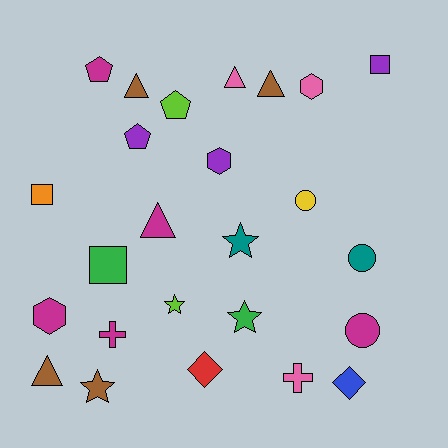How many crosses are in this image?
There are 2 crosses.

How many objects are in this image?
There are 25 objects.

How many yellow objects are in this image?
There is 1 yellow object.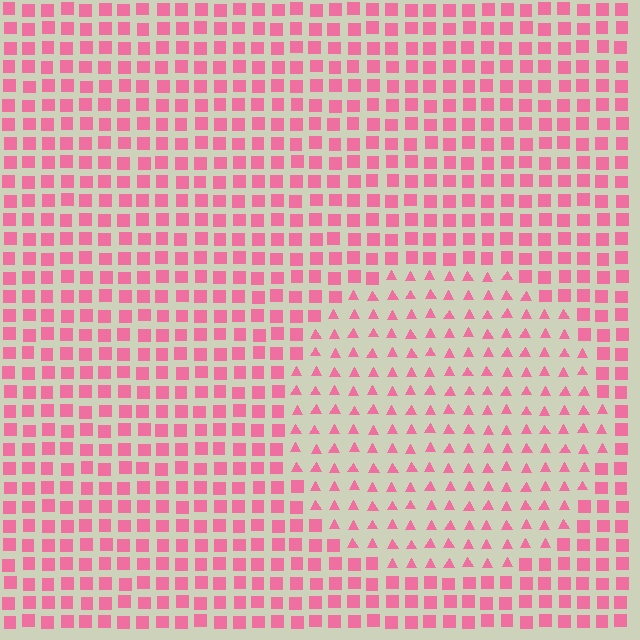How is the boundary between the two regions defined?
The boundary is defined by a change in element shape: triangles inside vs. squares outside. All elements share the same color and spacing.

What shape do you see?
I see a circle.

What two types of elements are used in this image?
The image uses triangles inside the circle region and squares outside it.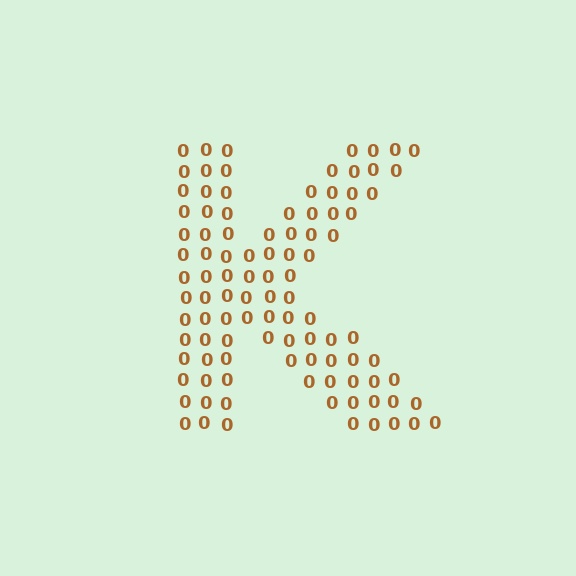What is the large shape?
The large shape is the letter K.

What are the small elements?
The small elements are digit 0's.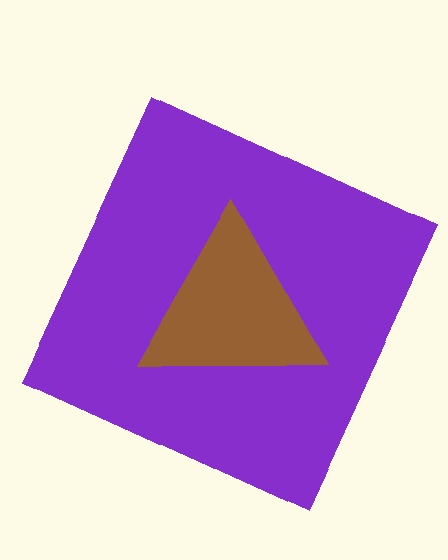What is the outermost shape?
The purple square.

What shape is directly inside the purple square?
The brown triangle.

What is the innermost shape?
The brown triangle.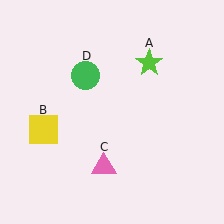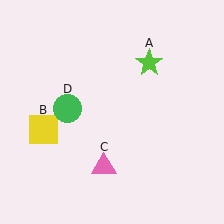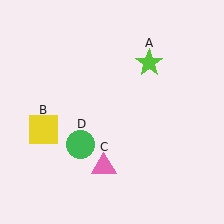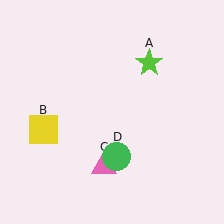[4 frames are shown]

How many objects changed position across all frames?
1 object changed position: green circle (object D).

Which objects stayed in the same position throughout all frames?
Lime star (object A) and yellow square (object B) and pink triangle (object C) remained stationary.